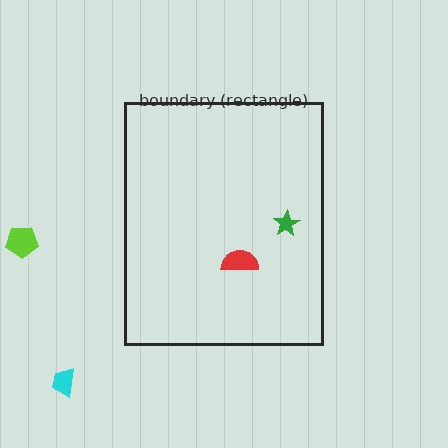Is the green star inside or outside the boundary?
Inside.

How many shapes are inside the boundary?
2 inside, 2 outside.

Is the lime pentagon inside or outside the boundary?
Outside.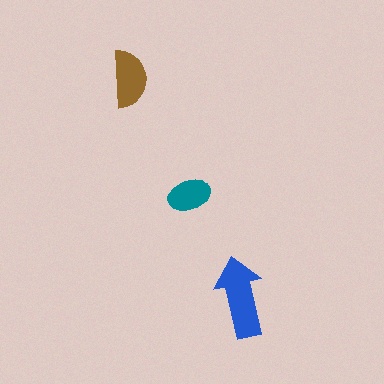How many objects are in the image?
There are 3 objects in the image.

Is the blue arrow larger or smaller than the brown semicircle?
Larger.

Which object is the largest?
The blue arrow.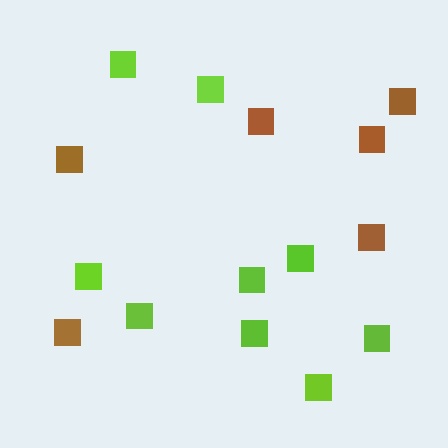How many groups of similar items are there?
There are 2 groups: one group of lime squares (9) and one group of brown squares (6).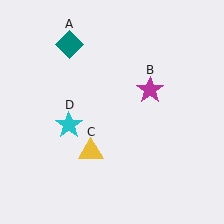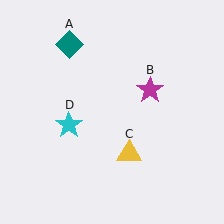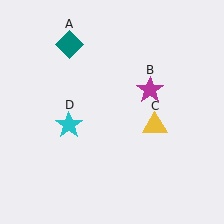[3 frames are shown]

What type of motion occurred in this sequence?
The yellow triangle (object C) rotated counterclockwise around the center of the scene.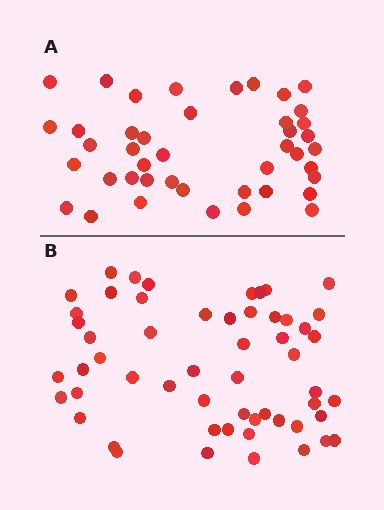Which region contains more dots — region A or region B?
Region B (the bottom region) has more dots.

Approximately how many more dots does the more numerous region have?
Region B has roughly 12 or so more dots than region A.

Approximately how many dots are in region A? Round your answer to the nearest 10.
About 40 dots. (The exact count is 43, which rounds to 40.)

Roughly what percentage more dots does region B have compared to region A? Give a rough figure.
About 30% more.